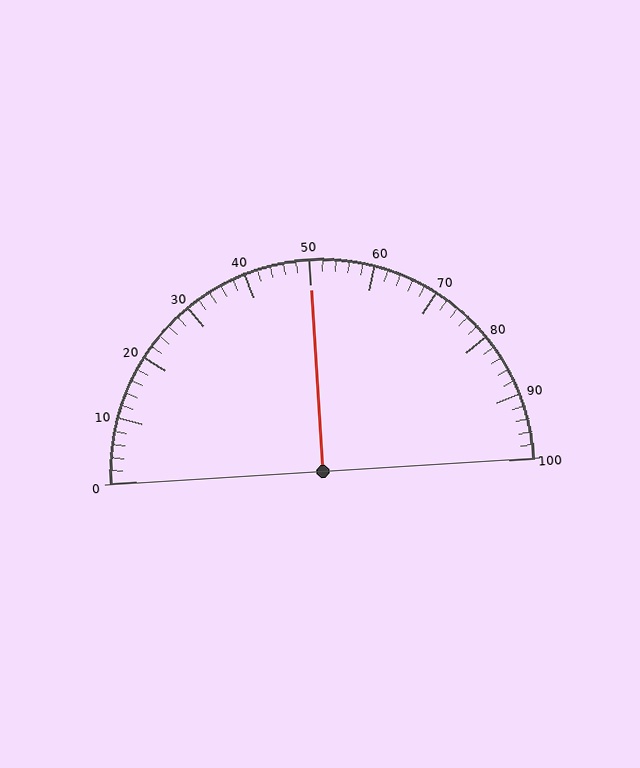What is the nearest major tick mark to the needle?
The nearest major tick mark is 50.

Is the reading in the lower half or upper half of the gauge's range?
The reading is in the upper half of the range (0 to 100).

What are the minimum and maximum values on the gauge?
The gauge ranges from 0 to 100.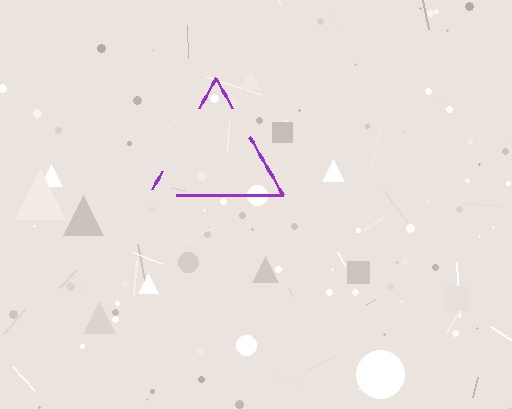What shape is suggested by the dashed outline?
The dashed outline suggests a triangle.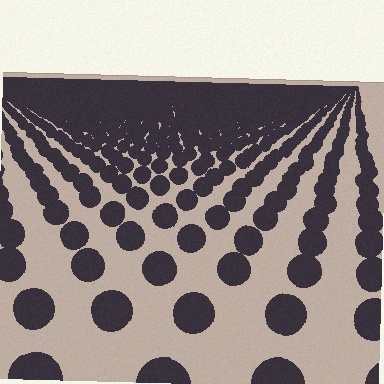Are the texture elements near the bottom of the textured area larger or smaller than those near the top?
Larger. Near the bottom, elements are closer to the viewer and appear at a bigger on-screen size.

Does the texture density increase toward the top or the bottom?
Density increases toward the top.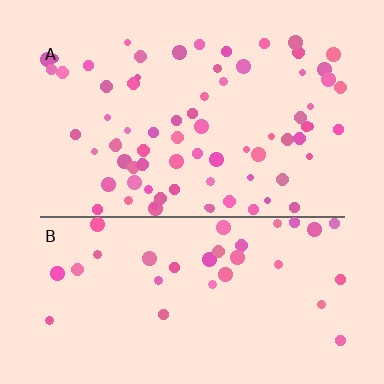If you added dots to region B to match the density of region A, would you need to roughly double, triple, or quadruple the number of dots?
Approximately double.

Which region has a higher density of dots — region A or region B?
A (the top).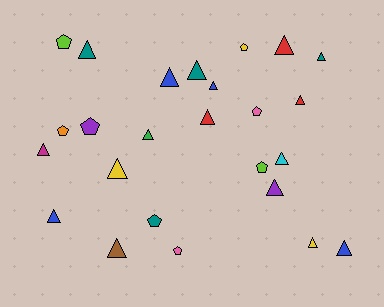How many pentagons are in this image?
There are 8 pentagons.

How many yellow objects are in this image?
There are 3 yellow objects.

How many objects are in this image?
There are 25 objects.